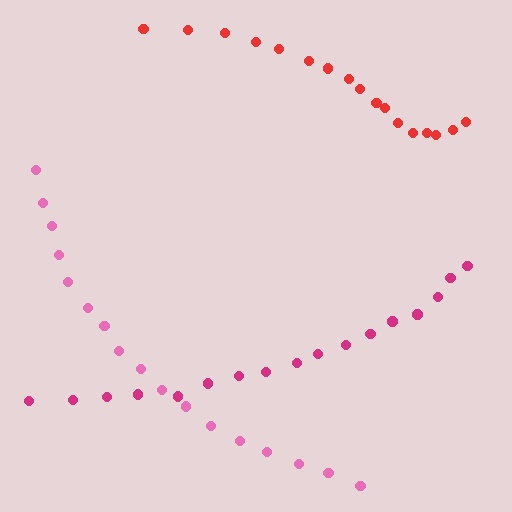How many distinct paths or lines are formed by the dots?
There are 3 distinct paths.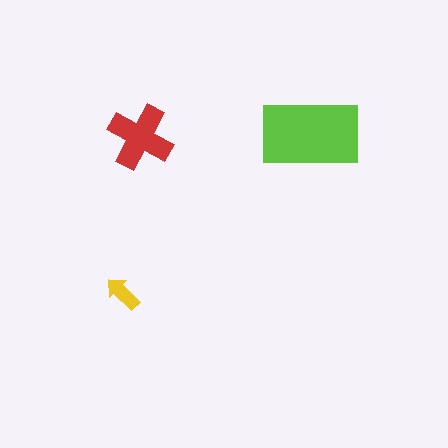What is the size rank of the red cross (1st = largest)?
2nd.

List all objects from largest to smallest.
The lime rectangle, the red cross, the yellow arrow.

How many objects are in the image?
There are 3 objects in the image.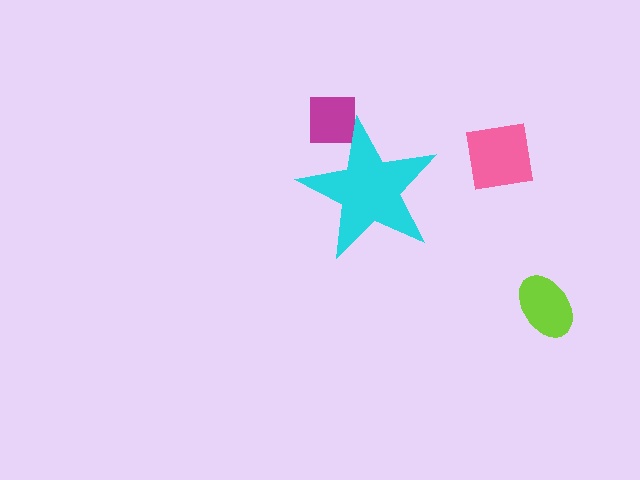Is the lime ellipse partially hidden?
No, the lime ellipse is fully visible.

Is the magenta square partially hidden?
Yes, the magenta square is partially hidden behind the cyan star.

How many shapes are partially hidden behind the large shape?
1 shape is partially hidden.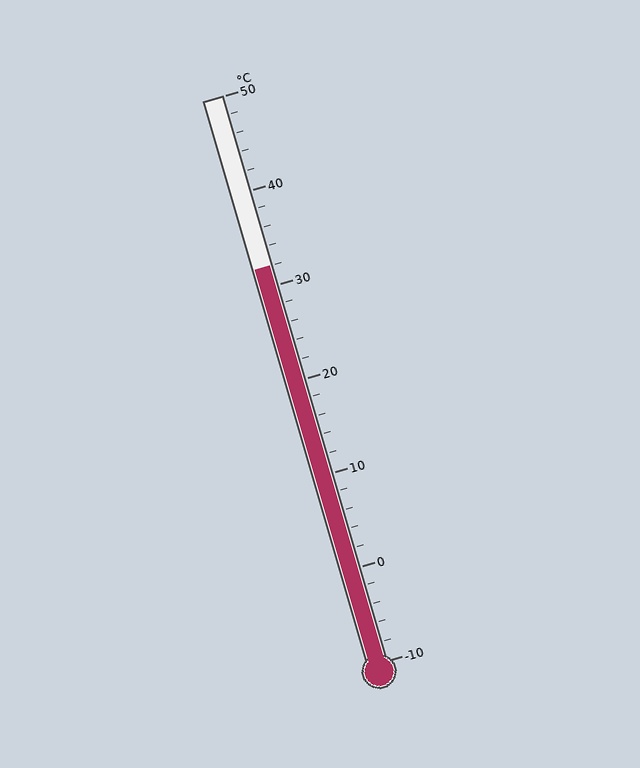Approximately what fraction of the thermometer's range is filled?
The thermometer is filled to approximately 70% of its range.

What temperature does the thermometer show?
The thermometer shows approximately 32°C.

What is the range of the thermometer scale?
The thermometer scale ranges from -10°C to 50°C.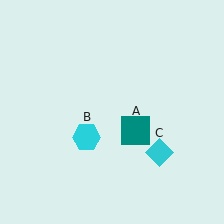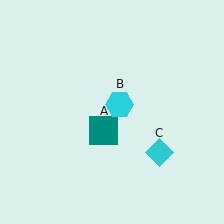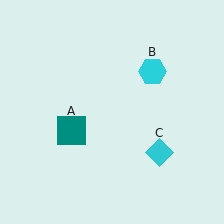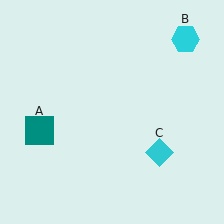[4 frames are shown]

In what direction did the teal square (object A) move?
The teal square (object A) moved left.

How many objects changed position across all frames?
2 objects changed position: teal square (object A), cyan hexagon (object B).